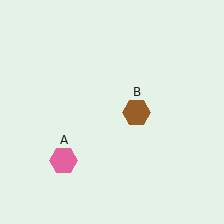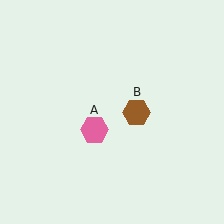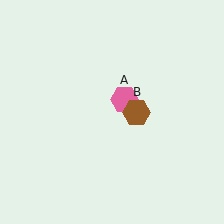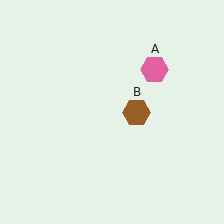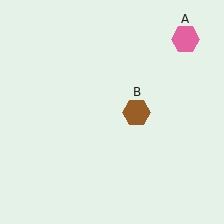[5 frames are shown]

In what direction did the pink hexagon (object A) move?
The pink hexagon (object A) moved up and to the right.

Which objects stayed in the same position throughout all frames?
Brown hexagon (object B) remained stationary.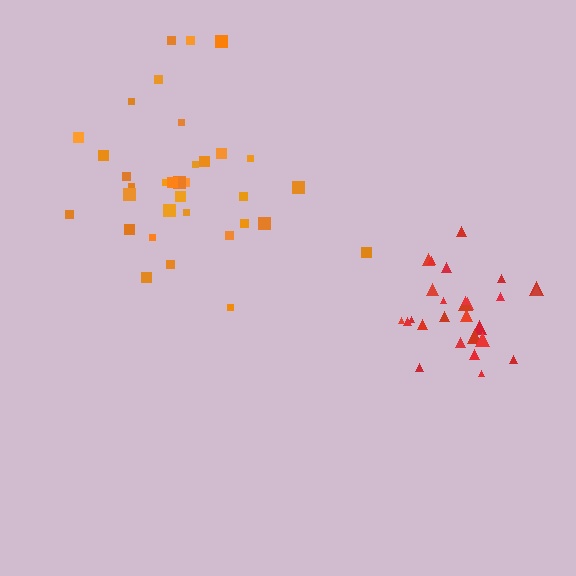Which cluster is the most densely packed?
Red.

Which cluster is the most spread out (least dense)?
Orange.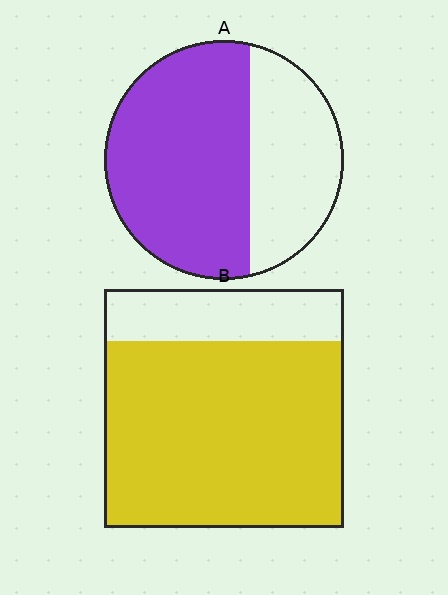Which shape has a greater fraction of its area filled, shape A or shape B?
Shape B.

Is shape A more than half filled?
Yes.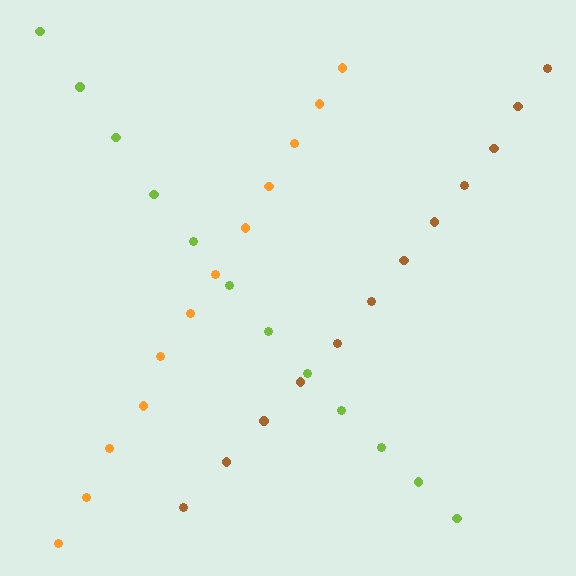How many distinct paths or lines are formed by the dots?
There are 3 distinct paths.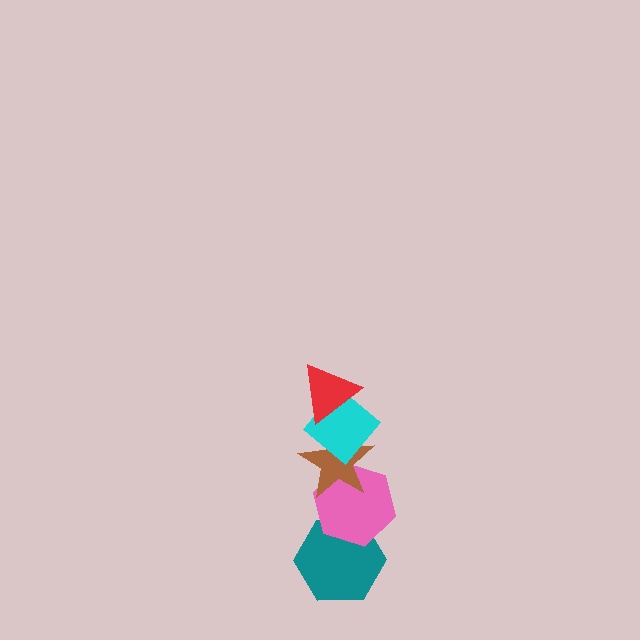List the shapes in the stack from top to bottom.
From top to bottom: the red triangle, the cyan diamond, the brown star, the pink hexagon, the teal hexagon.